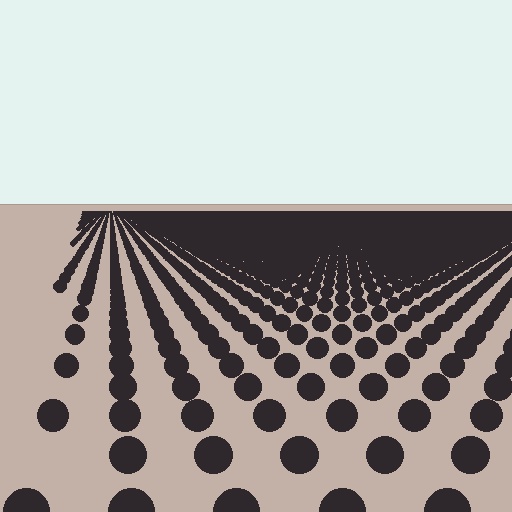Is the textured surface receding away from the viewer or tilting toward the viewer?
The surface is receding away from the viewer. Texture elements get smaller and denser toward the top.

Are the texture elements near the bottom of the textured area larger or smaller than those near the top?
Larger. Near the bottom, elements are closer to the viewer and appear at a bigger on-screen size.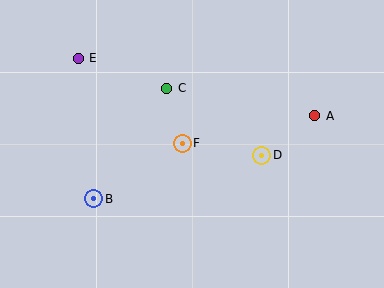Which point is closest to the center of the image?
Point F at (182, 143) is closest to the center.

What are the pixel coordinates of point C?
Point C is at (167, 88).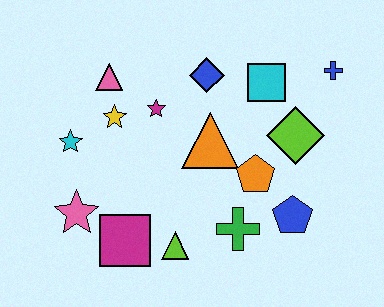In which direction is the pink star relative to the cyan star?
The pink star is below the cyan star.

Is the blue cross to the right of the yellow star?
Yes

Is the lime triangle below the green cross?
Yes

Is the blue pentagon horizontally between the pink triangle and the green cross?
No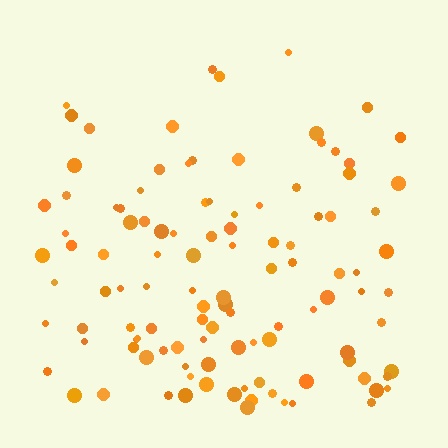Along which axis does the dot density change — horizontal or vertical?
Vertical.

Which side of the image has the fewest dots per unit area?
The top.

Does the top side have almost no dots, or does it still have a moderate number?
Still a moderate number, just noticeably fewer than the bottom.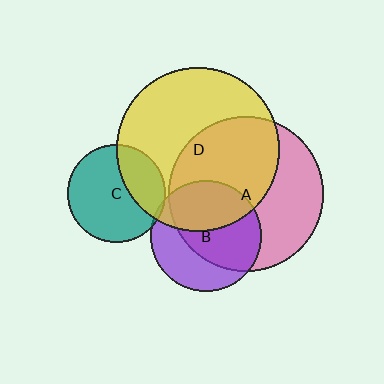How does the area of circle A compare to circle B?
Approximately 2.0 times.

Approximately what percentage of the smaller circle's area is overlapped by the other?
Approximately 35%.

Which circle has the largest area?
Circle D (yellow).